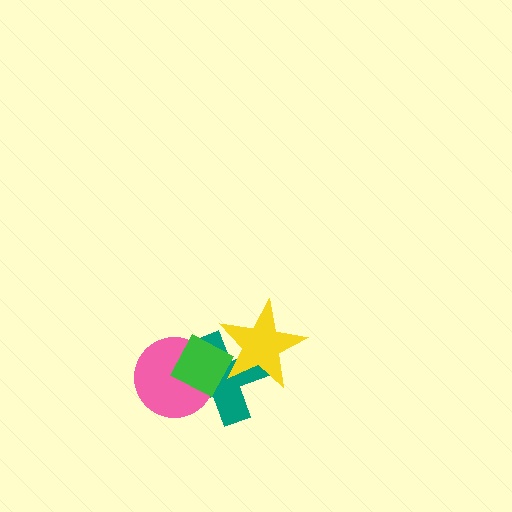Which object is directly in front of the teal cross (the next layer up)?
The pink circle is directly in front of the teal cross.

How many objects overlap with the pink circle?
2 objects overlap with the pink circle.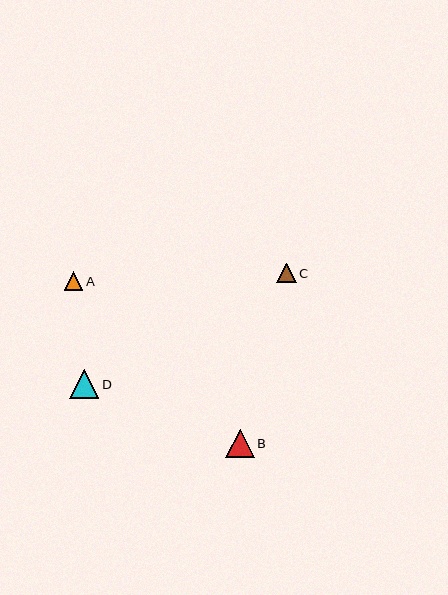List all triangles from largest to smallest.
From largest to smallest: D, B, C, A.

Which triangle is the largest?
Triangle D is the largest with a size of approximately 29 pixels.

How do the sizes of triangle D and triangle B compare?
Triangle D and triangle B are approximately the same size.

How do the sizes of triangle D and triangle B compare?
Triangle D and triangle B are approximately the same size.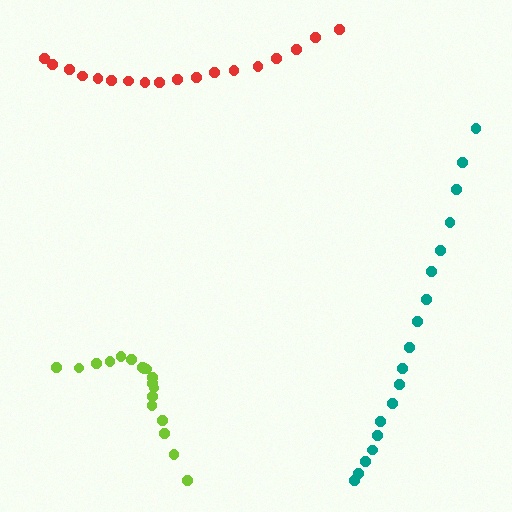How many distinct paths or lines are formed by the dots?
There are 3 distinct paths.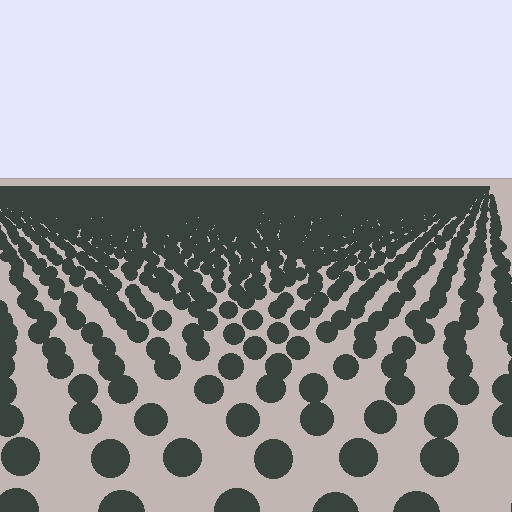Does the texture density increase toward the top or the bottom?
Density increases toward the top.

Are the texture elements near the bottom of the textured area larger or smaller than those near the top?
Larger. Near the bottom, elements are closer to the viewer and appear at a bigger on-screen size.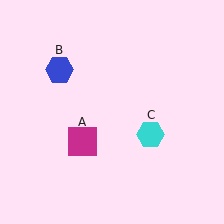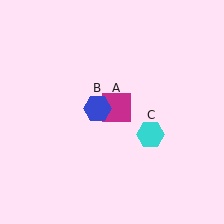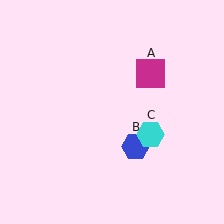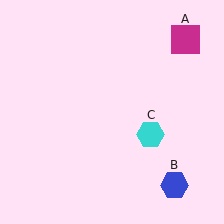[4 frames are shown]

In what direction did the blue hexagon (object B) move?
The blue hexagon (object B) moved down and to the right.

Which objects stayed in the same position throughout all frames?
Cyan hexagon (object C) remained stationary.